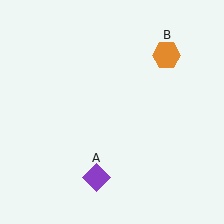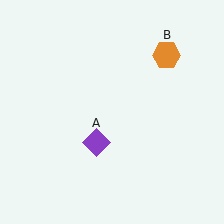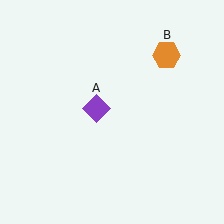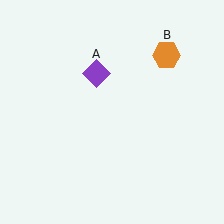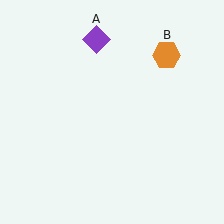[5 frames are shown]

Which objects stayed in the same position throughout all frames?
Orange hexagon (object B) remained stationary.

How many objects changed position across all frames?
1 object changed position: purple diamond (object A).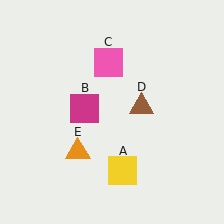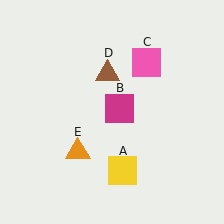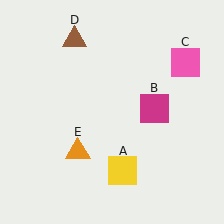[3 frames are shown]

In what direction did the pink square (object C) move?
The pink square (object C) moved right.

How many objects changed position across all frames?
3 objects changed position: magenta square (object B), pink square (object C), brown triangle (object D).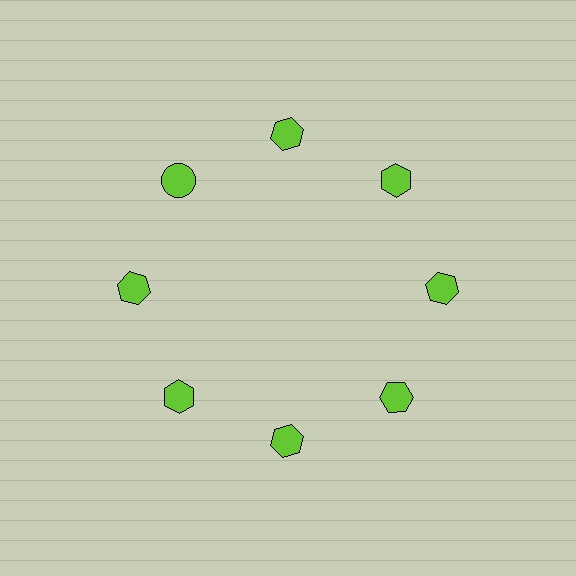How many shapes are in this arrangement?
There are 8 shapes arranged in a ring pattern.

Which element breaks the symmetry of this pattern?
The lime circle at roughly the 10 o'clock position breaks the symmetry. All other shapes are lime hexagons.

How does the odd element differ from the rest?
It has a different shape: circle instead of hexagon.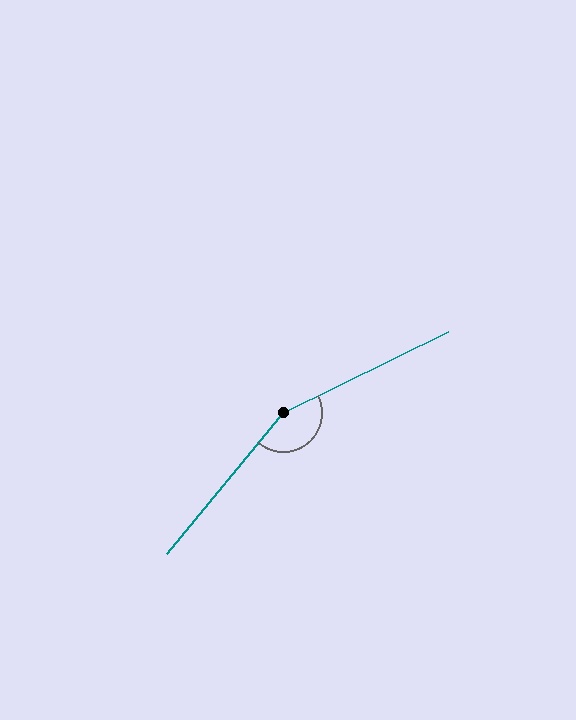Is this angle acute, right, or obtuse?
It is obtuse.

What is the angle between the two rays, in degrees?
Approximately 156 degrees.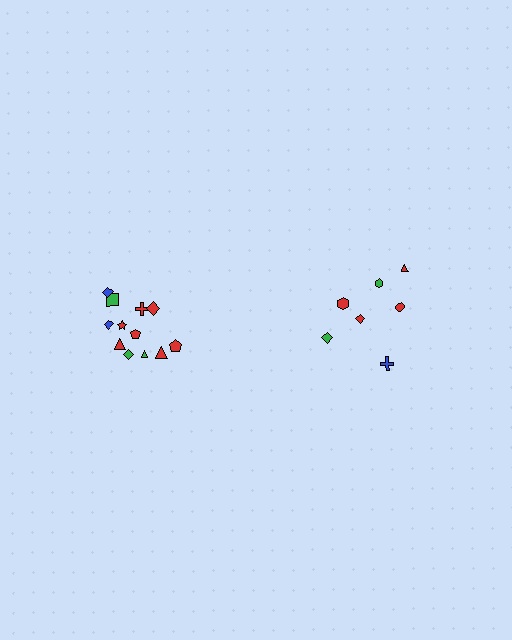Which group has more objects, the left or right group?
The left group.